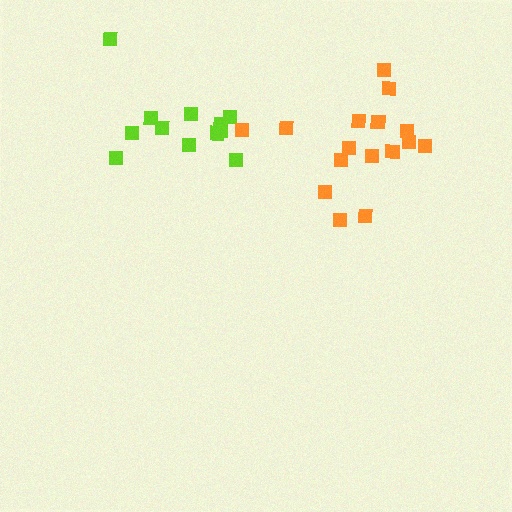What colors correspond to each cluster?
The clusters are colored: lime, orange.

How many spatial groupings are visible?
There are 2 spatial groupings.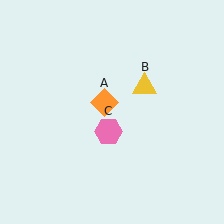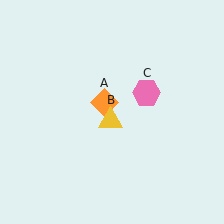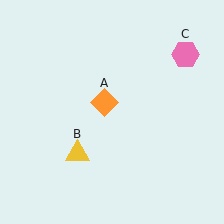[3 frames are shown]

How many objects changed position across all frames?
2 objects changed position: yellow triangle (object B), pink hexagon (object C).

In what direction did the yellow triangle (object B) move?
The yellow triangle (object B) moved down and to the left.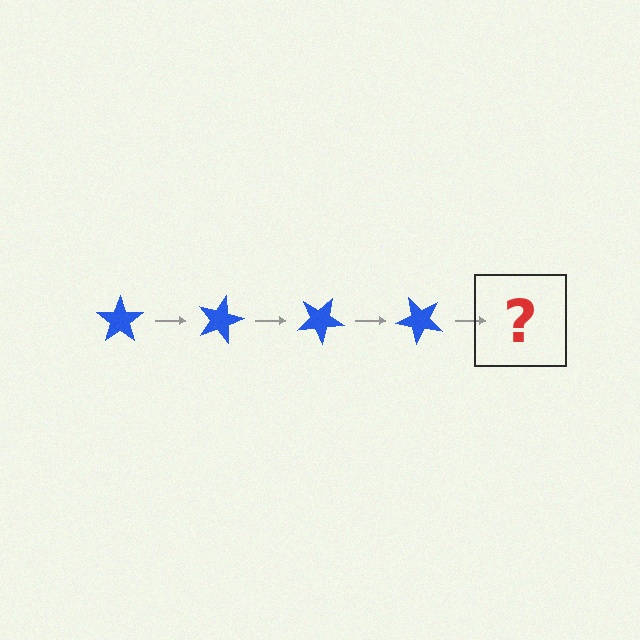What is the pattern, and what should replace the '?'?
The pattern is that the star rotates 15 degrees each step. The '?' should be a blue star rotated 60 degrees.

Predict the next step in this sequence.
The next step is a blue star rotated 60 degrees.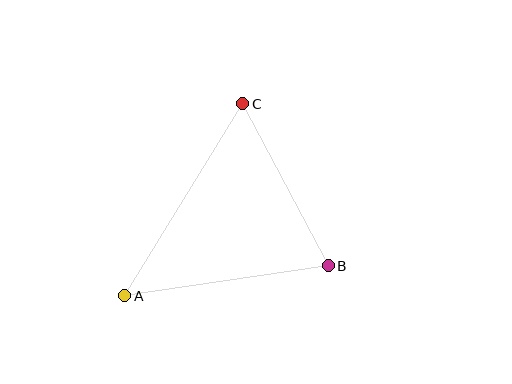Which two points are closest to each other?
Points B and C are closest to each other.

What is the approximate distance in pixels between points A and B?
The distance between A and B is approximately 206 pixels.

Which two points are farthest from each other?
Points A and C are farthest from each other.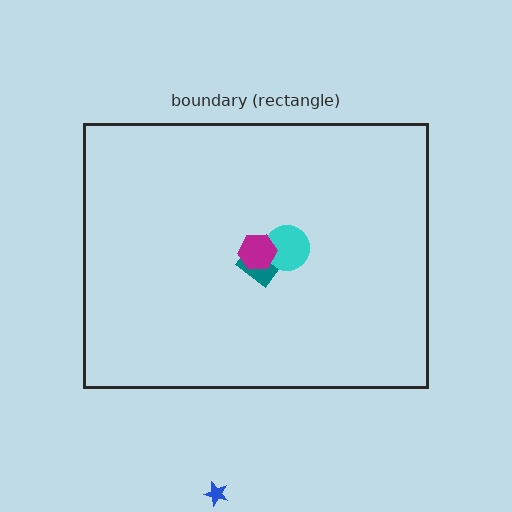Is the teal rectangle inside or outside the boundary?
Inside.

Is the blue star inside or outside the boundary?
Outside.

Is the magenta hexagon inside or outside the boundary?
Inside.